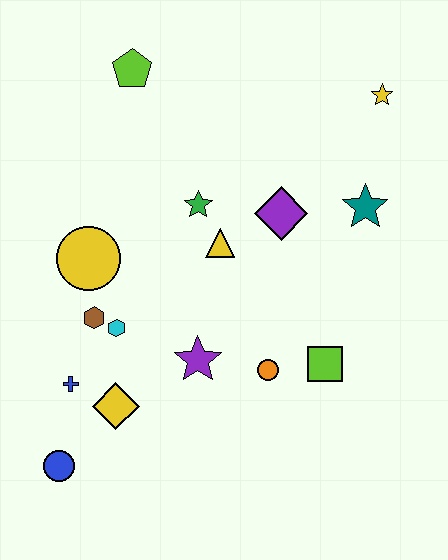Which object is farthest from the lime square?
The lime pentagon is farthest from the lime square.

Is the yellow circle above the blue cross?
Yes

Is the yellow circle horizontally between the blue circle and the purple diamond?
Yes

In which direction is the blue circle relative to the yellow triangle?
The blue circle is below the yellow triangle.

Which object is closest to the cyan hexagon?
The brown hexagon is closest to the cyan hexagon.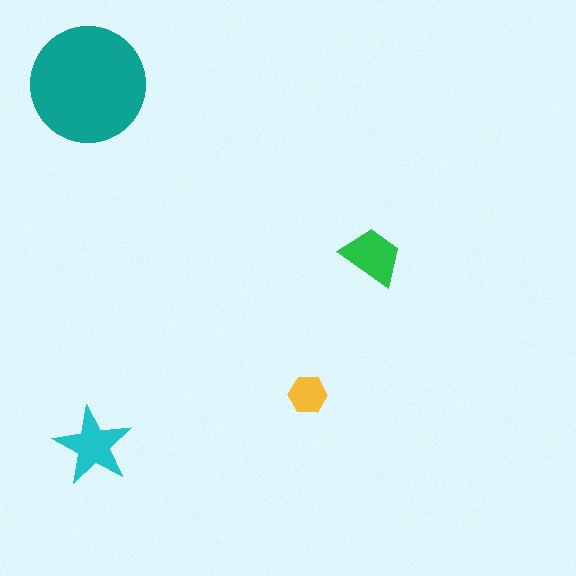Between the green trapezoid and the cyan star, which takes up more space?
The cyan star.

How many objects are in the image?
There are 4 objects in the image.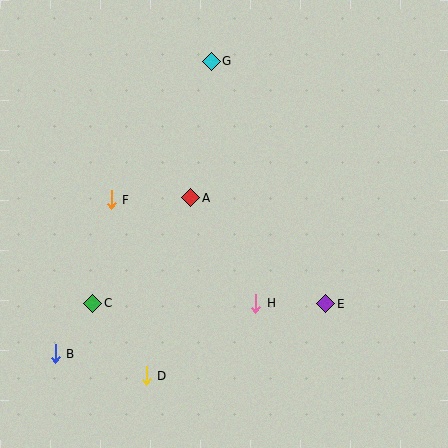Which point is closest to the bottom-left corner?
Point B is closest to the bottom-left corner.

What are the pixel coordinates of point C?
Point C is at (93, 303).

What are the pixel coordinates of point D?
Point D is at (146, 375).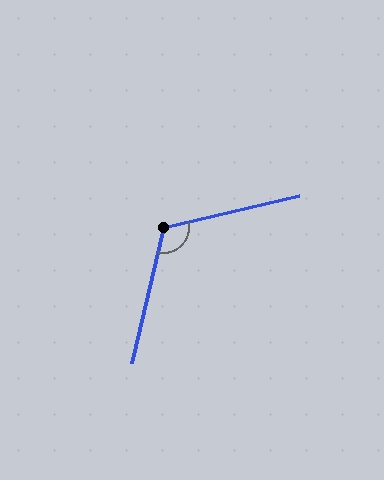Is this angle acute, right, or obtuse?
It is obtuse.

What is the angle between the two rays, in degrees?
Approximately 117 degrees.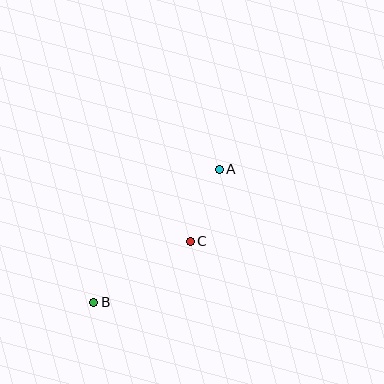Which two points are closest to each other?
Points A and C are closest to each other.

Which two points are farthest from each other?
Points A and B are farthest from each other.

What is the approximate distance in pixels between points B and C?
The distance between B and C is approximately 114 pixels.